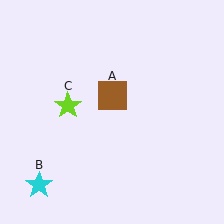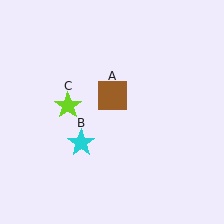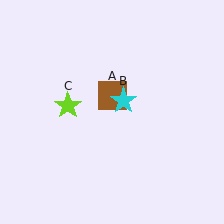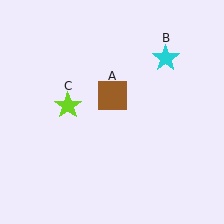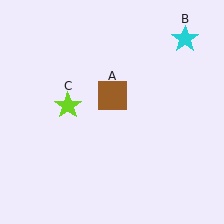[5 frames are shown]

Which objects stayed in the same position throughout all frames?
Brown square (object A) and lime star (object C) remained stationary.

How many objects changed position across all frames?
1 object changed position: cyan star (object B).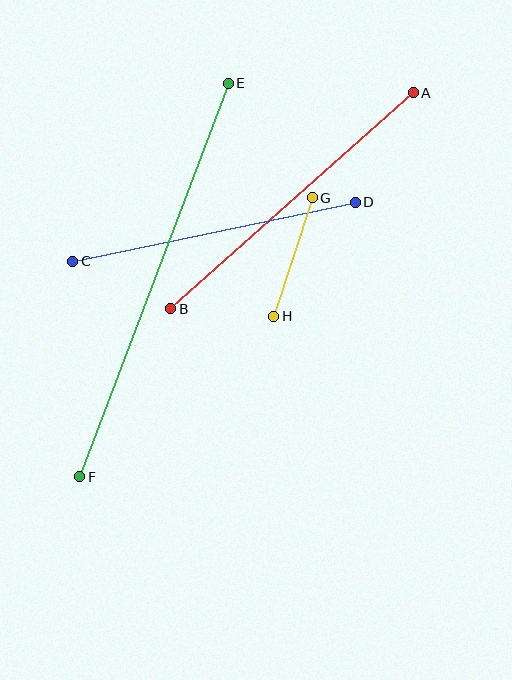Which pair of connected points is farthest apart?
Points E and F are farthest apart.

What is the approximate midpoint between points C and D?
The midpoint is at approximately (214, 232) pixels.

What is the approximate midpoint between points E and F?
The midpoint is at approximately (154, 280) pixels.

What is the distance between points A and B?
The distance is approximately 324 pixels.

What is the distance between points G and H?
The distance is approximately 125 pixels.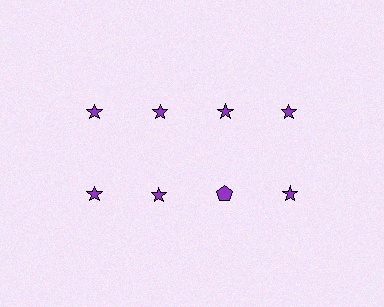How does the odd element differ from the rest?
It has a different shape: pentagon instead of star.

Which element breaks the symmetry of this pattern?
The purple pentagon in the second row, center column breaks the symmetry. All other shapes are purple stars.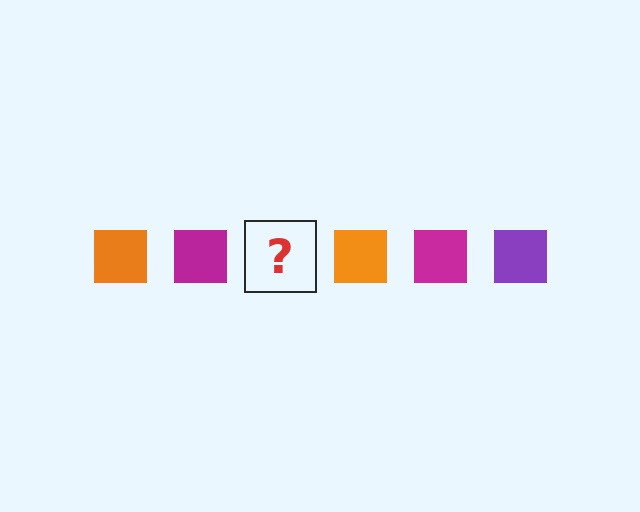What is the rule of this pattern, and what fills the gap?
The rule is that the pattern cycles through orange, magenta, purple squares. The gap should be filled with a purple square.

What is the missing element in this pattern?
The missing element is a purple square.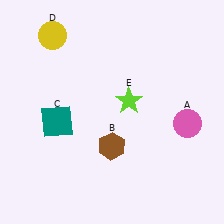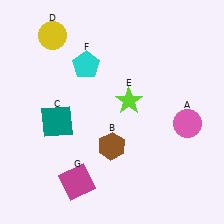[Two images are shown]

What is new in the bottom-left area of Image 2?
A magenta square (G) was added in the bottom-left area of Image 2.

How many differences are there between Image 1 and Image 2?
There are 2 differences between the two images.